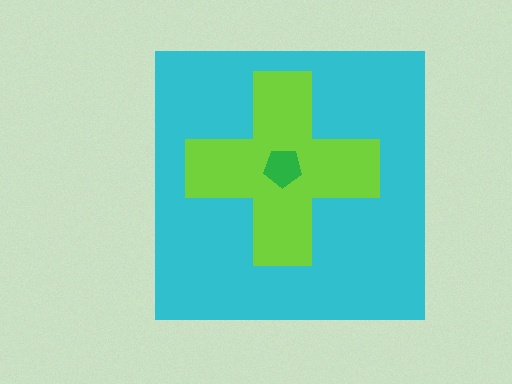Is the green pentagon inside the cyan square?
Yes.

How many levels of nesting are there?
3.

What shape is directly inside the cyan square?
The lime cross.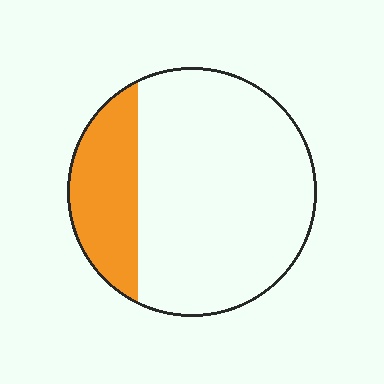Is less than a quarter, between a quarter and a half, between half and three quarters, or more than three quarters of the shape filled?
Less than a quarter.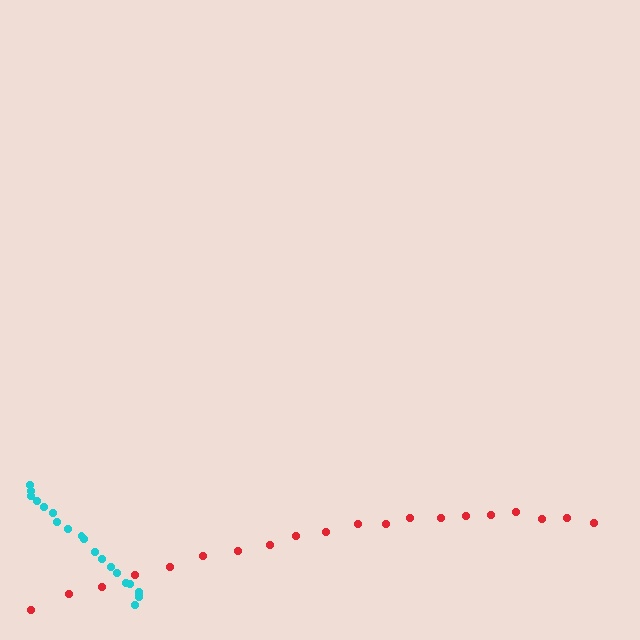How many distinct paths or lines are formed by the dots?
There are 2 distinct paths.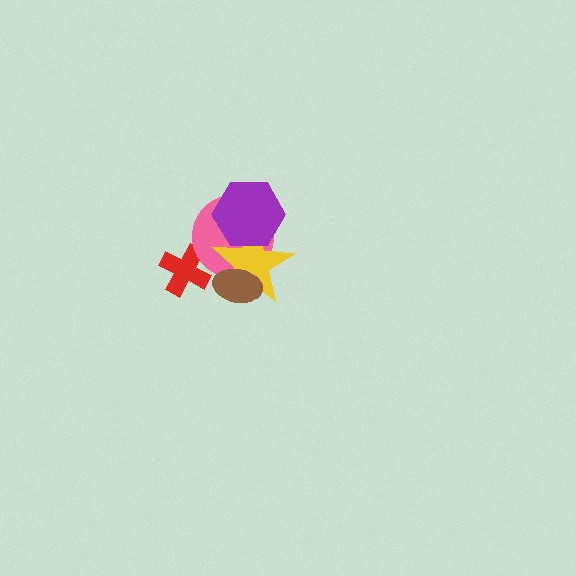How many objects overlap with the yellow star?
3 objects overlap with the yellow star.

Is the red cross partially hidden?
Yes, it is partially covered by another shape.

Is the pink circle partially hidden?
Yes, it is partially covered by another shape.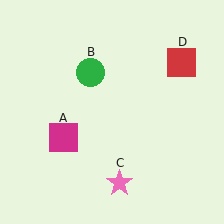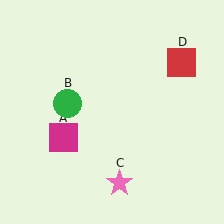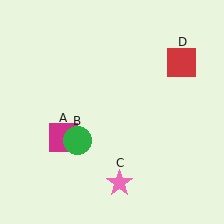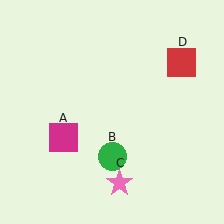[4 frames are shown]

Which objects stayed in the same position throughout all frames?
Magenta square (object A) and pink star (object C) and red square (object D) remained stationary.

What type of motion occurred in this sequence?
The green circle (object B) rotated counterclockwise around the center of the scene.